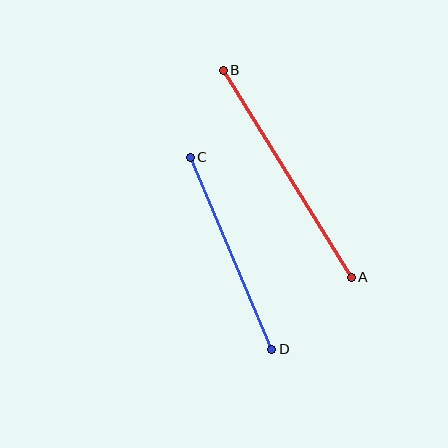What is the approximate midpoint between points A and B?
The midpoint is at approximately (287, 174) pixels.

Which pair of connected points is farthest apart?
Points A and B are farthest apart.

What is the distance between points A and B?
The distance is approximately 244 pixels.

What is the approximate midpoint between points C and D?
The midpoint is at approximately (231, 253) pixels.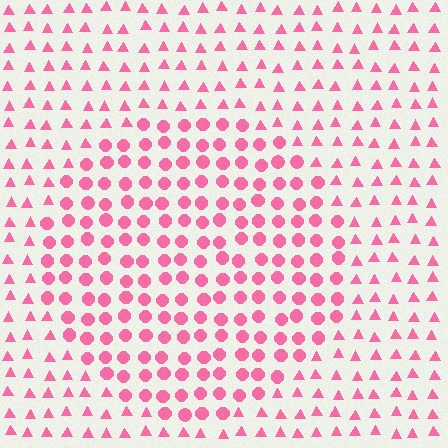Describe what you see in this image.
The image is filled with small pink elements arranged in a uniform grid. A circle-shaped region contains circles, while the surrounding area contains triangles. The boundary is defined purely by the change in element shape.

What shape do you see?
I see a circle.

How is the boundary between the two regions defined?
The boundary is defined by a change in element shape: circles inside vs. triangles outside. All elements share the same color and spacing.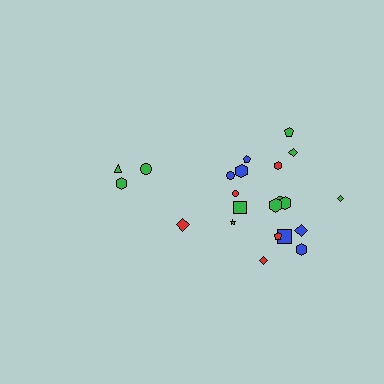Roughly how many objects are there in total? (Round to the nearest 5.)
Roughly 20 objects in total.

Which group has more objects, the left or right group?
The right group.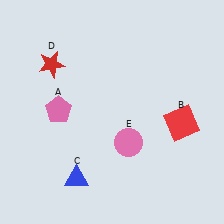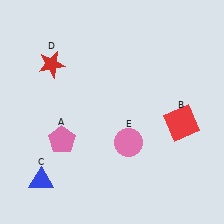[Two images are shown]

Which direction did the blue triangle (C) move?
The blue triangle (C) moved left.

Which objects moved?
The objects that moved are: the pink pentagon (A), the blue triangle (C).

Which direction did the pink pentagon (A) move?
The pink pentagon (A) moved down.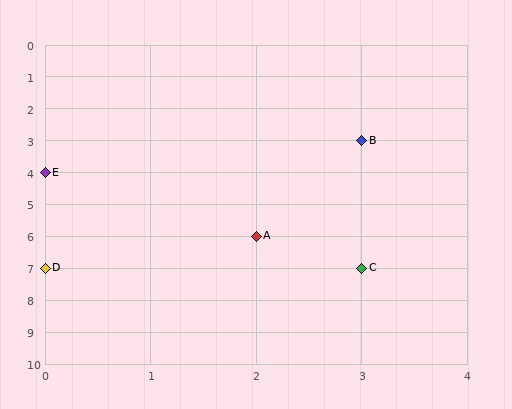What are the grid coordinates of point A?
Point A is at grid coordinates (2, 6).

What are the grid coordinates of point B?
Point B is at grid coordinates (3, 3).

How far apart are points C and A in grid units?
Points C and A are 1 column and 1 row apart (about 1.4 grid units diagonally).